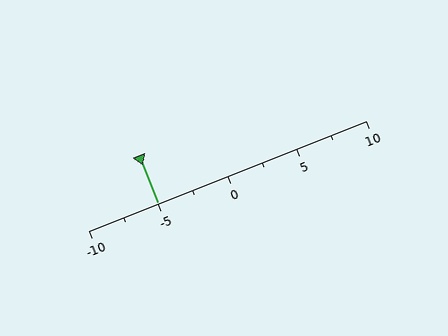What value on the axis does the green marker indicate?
The marker indicates approximately -5.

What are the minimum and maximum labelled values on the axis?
The axis runs from -10 to 10.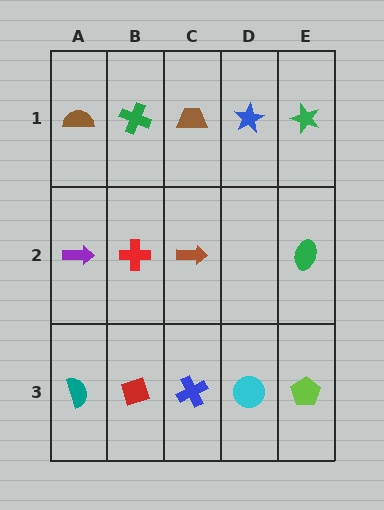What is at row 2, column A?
A purple arrow.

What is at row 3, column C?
A blue cross.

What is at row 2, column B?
A red cross.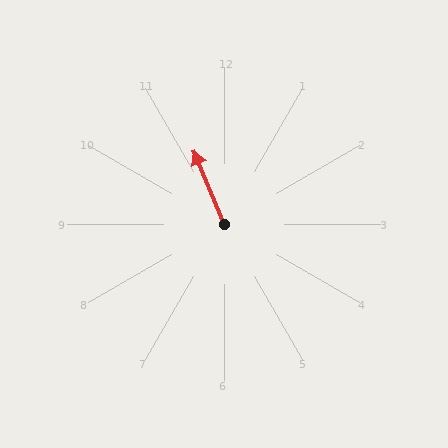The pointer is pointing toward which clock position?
Roughly 11 o'clock.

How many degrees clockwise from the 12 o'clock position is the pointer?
Approximately 337 degrees.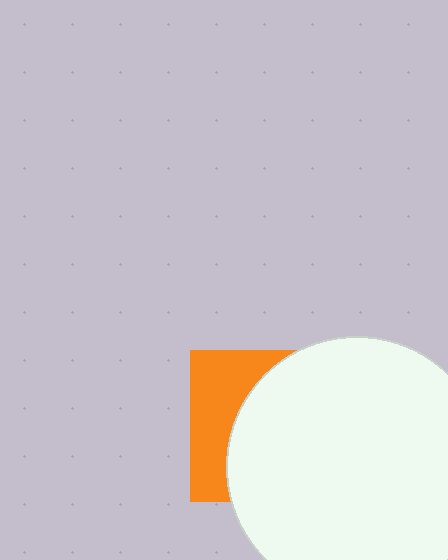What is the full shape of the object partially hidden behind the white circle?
The partially hidden object is an orange square.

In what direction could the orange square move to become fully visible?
The orange square could move left. That would shift it out from behind the white circle entirely.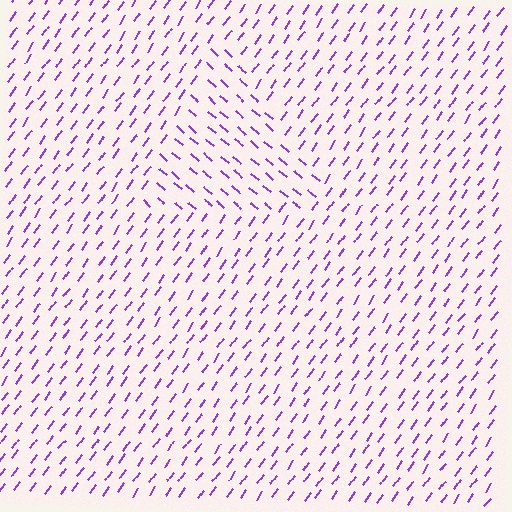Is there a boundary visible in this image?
Yes, there is a texture boundary formed by a change in line orientation.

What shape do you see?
I see a triangle.